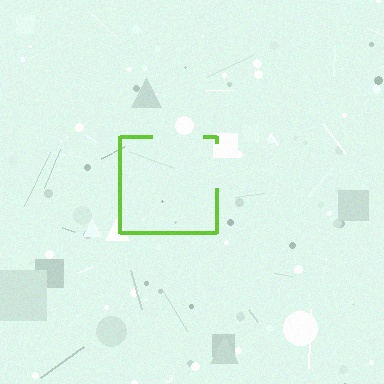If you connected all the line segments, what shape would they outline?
They would outline a square.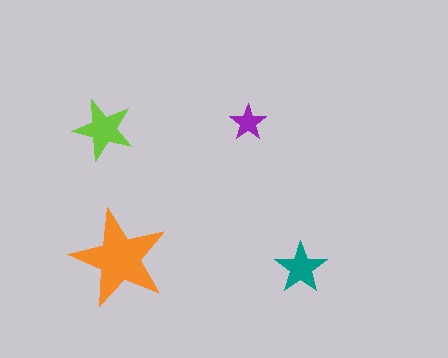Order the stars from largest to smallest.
the orange one, the lime one, the teal one, the purple one.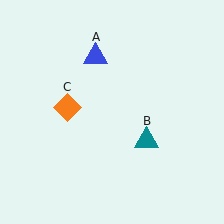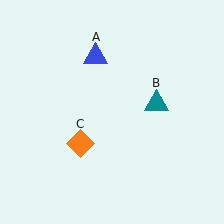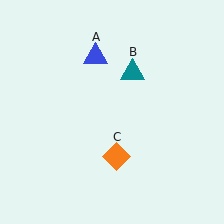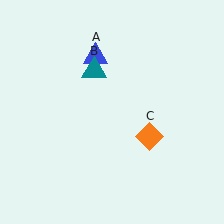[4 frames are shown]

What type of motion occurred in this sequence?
The teal triangle (object B), orange diamond (object C) rotated counterclockwise around the center of the scene.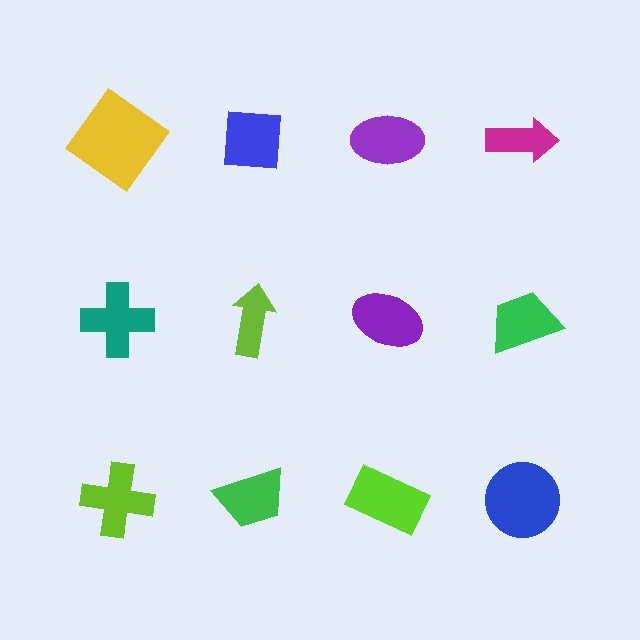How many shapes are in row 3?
4 shapes.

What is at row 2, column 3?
A purple ellipse.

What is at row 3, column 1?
A lime cross.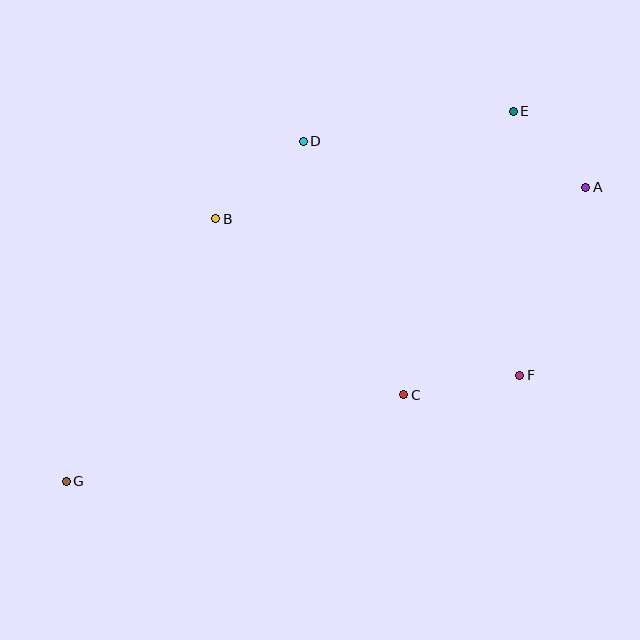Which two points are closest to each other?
Points A and E are closest to each other.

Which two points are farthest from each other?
Points A and G are farthest from each other.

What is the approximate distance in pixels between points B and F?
The distance between B and F is approximately 342 pixels.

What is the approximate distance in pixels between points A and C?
The distance between A and C is approximately 276 pixels.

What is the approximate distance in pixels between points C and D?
The distance between C and D is approximately 273 pixels.